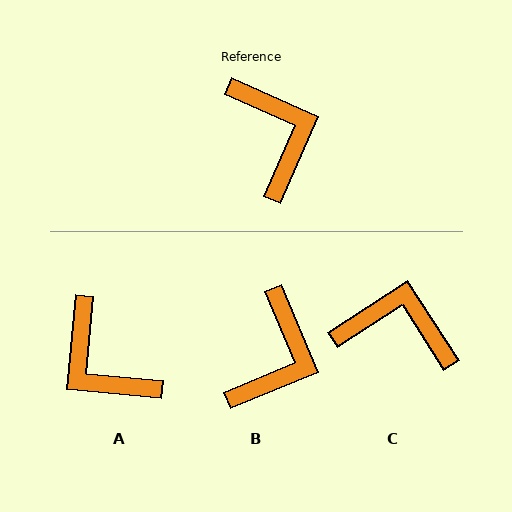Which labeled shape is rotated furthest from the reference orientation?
A, about 161 degrees away.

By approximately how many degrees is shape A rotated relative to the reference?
Approximately 161 degrees clockwise.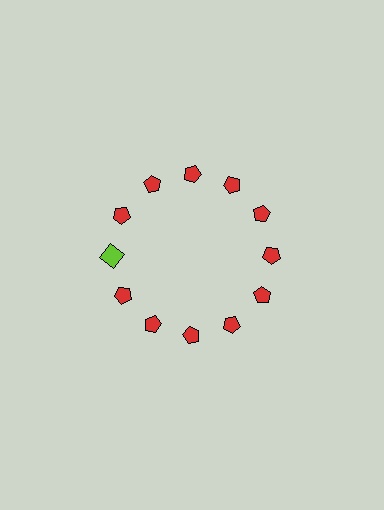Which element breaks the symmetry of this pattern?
The lime square at roughly the 9 o'clock position breaks the symmetry. All other shapes are red pentagons.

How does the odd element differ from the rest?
It differs in both color (lime instead of red) and shape (square instead of pentagon).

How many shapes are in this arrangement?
There are 12 shapes arranged in a ring pattern.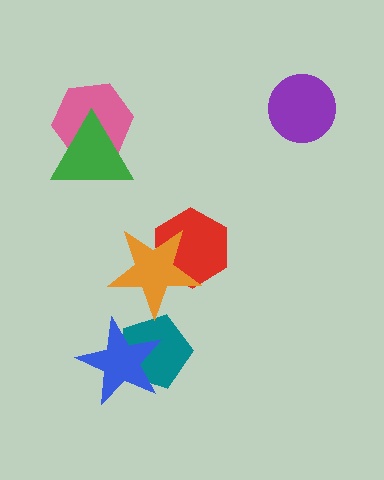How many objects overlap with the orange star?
1 object overlaps with the orange star.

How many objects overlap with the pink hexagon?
1 object overlaps with the pink hexagon.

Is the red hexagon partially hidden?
Yes, it is partially covered by another shape.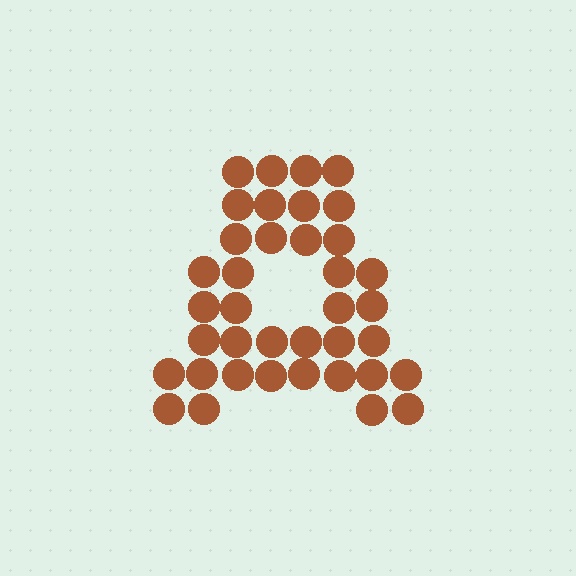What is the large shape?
The large shape is the letter A.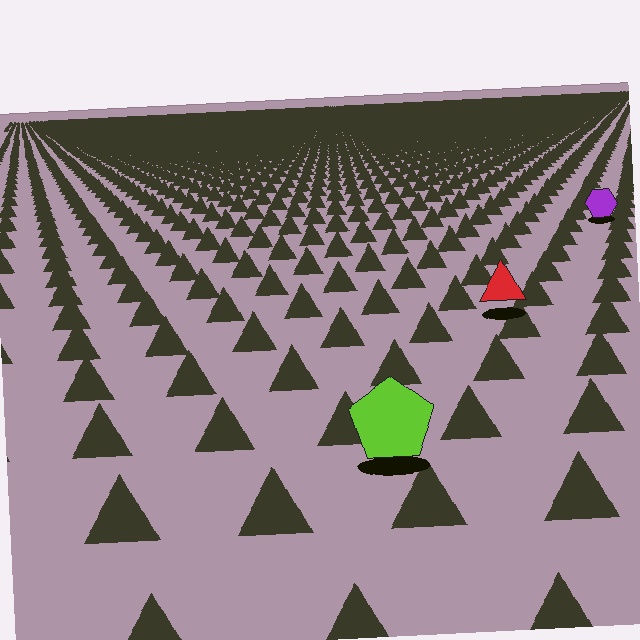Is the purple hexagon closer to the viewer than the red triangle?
No. The red triangle is closer — you can tell from the texture gradient: the ground texture is coarser near it.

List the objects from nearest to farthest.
From nearest to farthest: the lime pentagon, the red triangle, the purple hexagon.